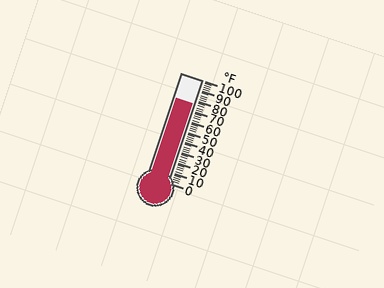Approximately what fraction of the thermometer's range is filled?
The thermometer is filled to approximately 75% of its range.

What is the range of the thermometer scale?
The thermometer scale ranges from 0°F to 100°F.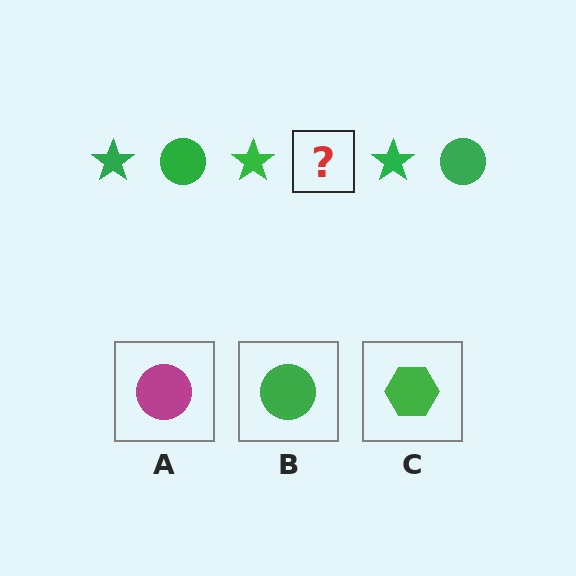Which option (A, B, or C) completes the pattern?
B.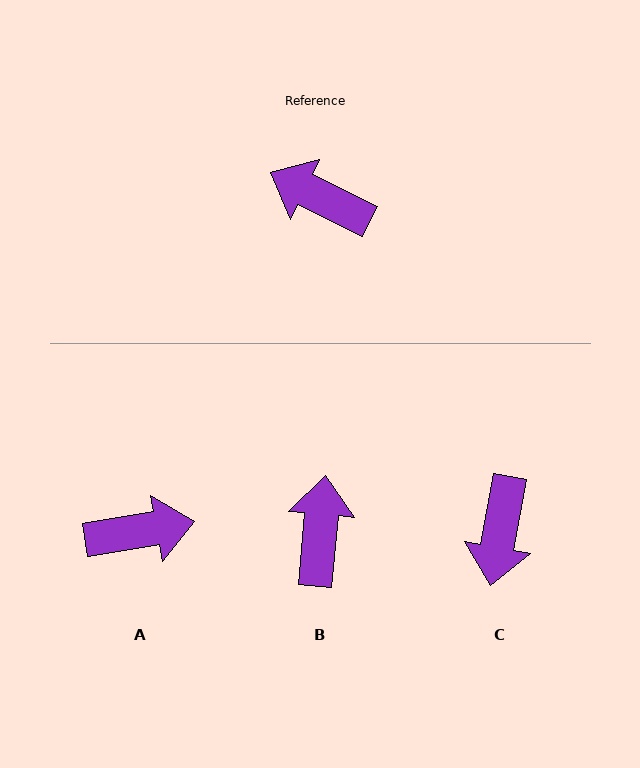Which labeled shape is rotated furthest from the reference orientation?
A, about 144 degrees away.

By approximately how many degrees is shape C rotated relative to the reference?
Approximately 106 degrees counter-clockwise.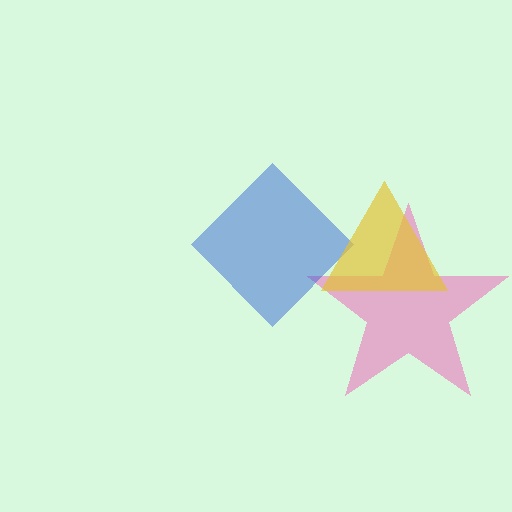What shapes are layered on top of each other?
The layered shapes are: a pink star, a blue diamond, a yellow triangle.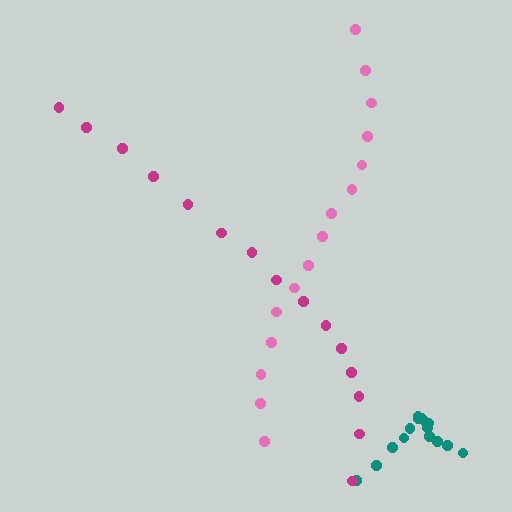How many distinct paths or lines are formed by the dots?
There are 3 distinct paths.